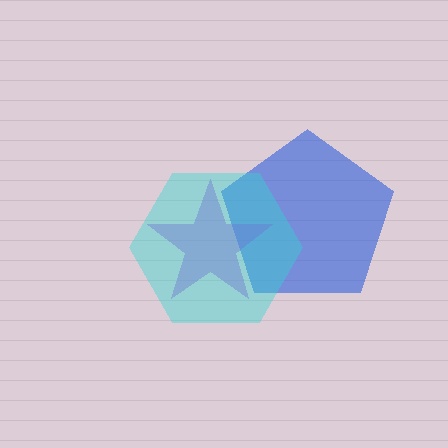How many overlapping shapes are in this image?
There are 3 overlapping shapes in the image.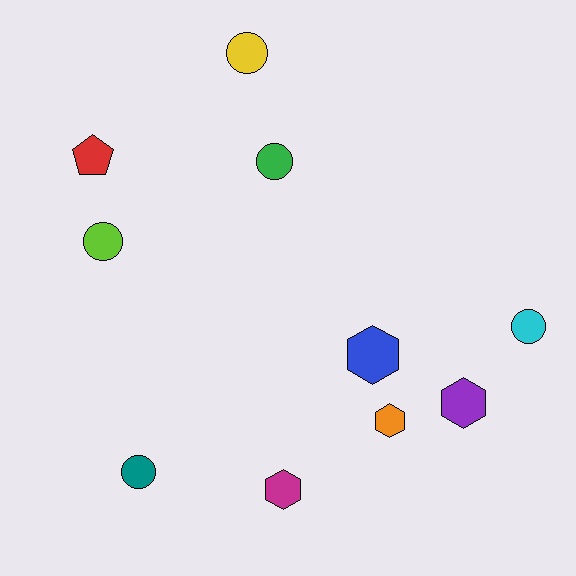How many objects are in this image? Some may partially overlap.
There are 10 objects.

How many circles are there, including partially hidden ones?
There are 5 circles.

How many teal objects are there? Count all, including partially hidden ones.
There is 1 teal object.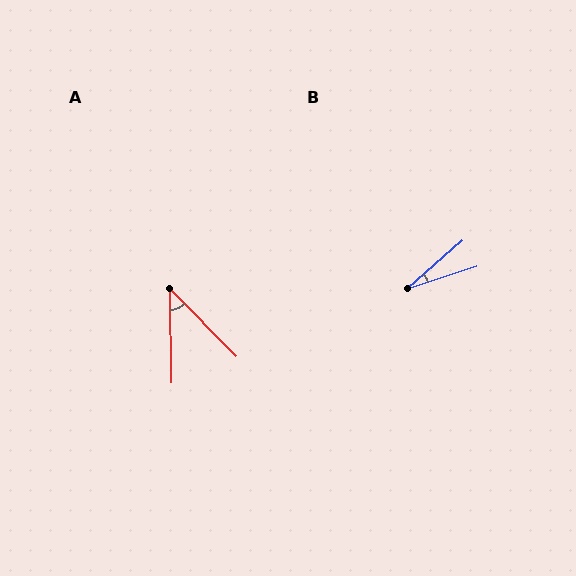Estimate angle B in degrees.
Approximately 23 degrees.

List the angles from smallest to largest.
B (23°), A (44°).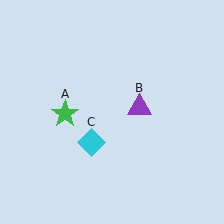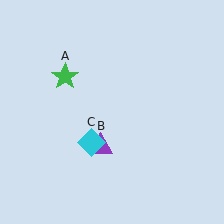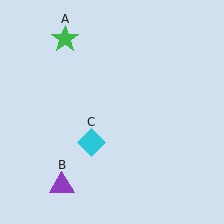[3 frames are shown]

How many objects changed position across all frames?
2 objects changed position: green star (object A), purple triangle (object B).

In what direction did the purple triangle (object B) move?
The purple triangle (object B) moved down and to the left.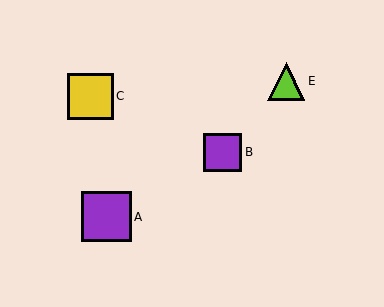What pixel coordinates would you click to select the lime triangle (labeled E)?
Click at (286, 81) to select the lime triangle E.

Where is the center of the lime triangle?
The center of the lime triangle is at (286, 81).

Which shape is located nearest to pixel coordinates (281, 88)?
The lime triangle (labeled E) at (286, 81) is nearest to that location.